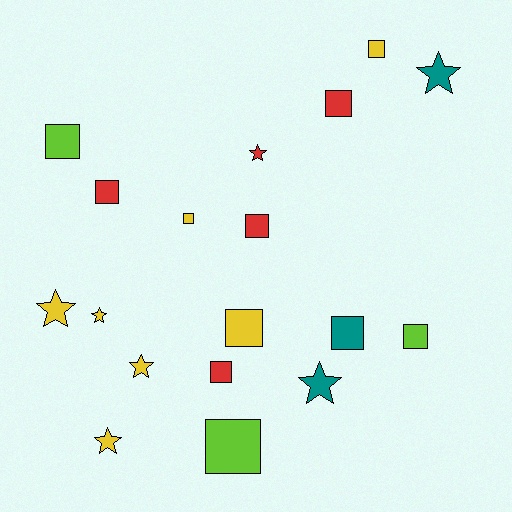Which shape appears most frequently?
Square, with 11 objects.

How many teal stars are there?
There are 2 teal stars.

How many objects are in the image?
There are 18 objects.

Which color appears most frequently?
Yellow, with 7 objects.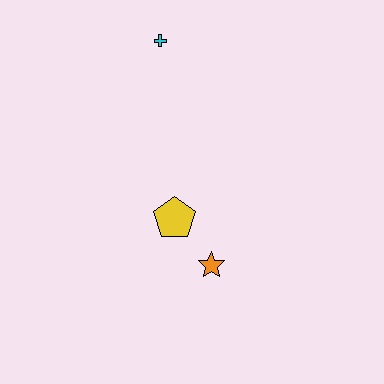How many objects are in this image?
There are 3 objects.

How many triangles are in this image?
There are no triangles.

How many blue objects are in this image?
There are no blue objects.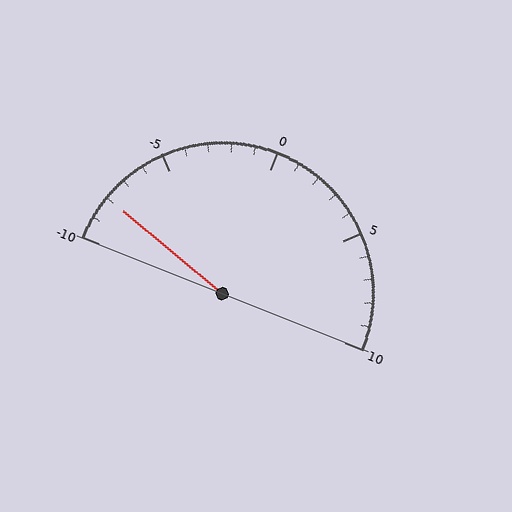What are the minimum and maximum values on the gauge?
The gauge ranges from -10 to 10.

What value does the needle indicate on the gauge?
The needle indicates approximately -8.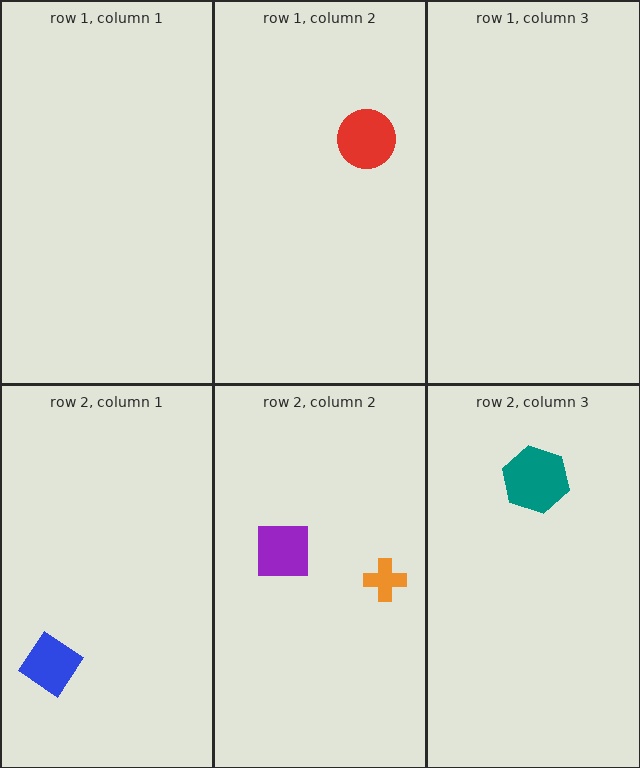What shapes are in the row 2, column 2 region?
The purple square, the orange cross.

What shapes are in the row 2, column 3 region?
The teal hexagon.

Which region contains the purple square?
The row 2, column 2 region.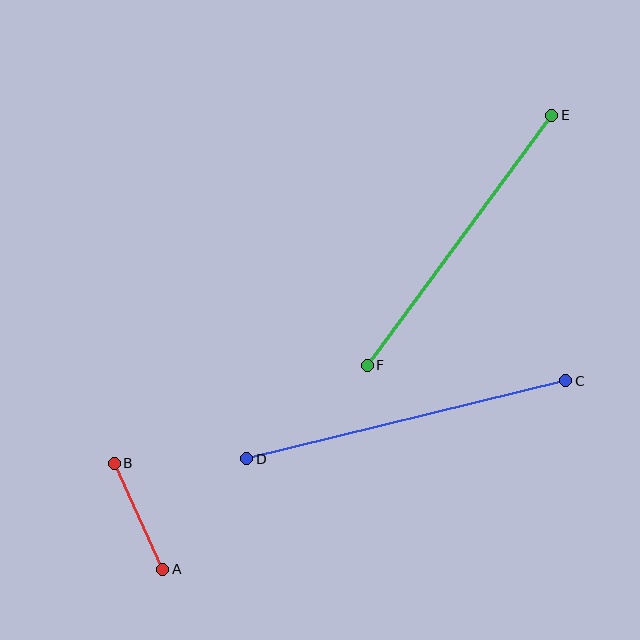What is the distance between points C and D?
The distance is approximately 328 pixels.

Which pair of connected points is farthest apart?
Points C and D are farthest apart.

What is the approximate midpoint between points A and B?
The midpoint is at approximately (138, 516) pixels.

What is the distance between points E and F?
The distance is approximately 311 pixels.